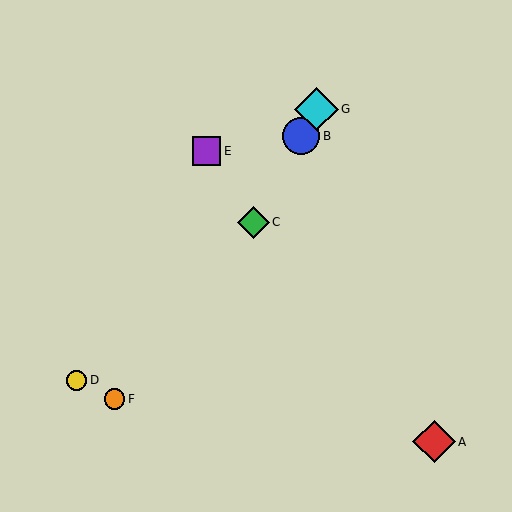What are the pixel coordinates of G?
Object G is at (316, 109).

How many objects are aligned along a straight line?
3 objects (B, C, G) are aligned along a straight line.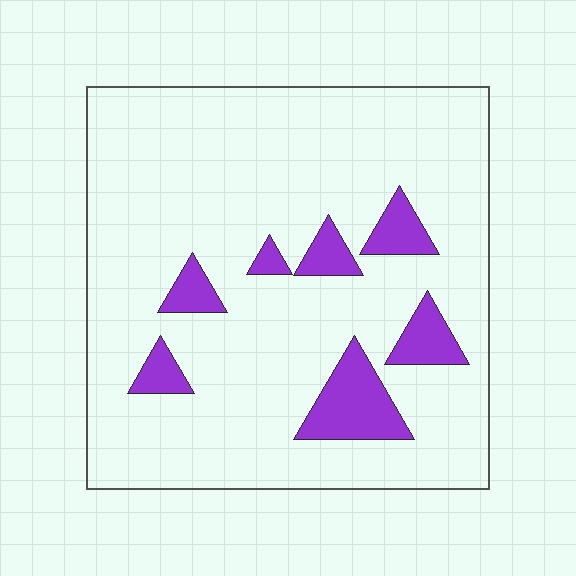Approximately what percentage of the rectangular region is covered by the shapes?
Approximately 10%.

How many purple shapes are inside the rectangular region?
7.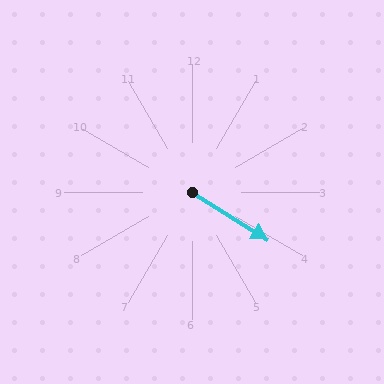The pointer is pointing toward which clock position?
Roughly 4 o'clock.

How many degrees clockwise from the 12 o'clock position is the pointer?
Approximately 122 degrees.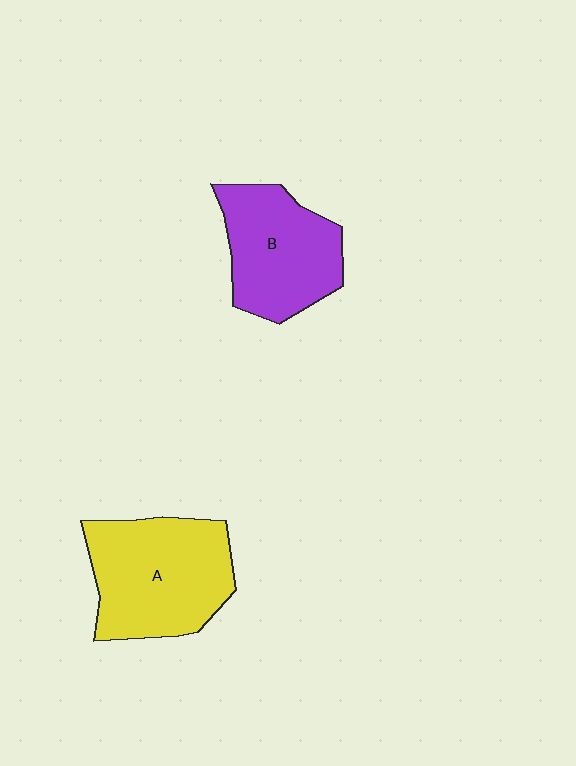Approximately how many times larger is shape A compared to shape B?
Approximately 1.2 times.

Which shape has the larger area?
Shape A (yellow).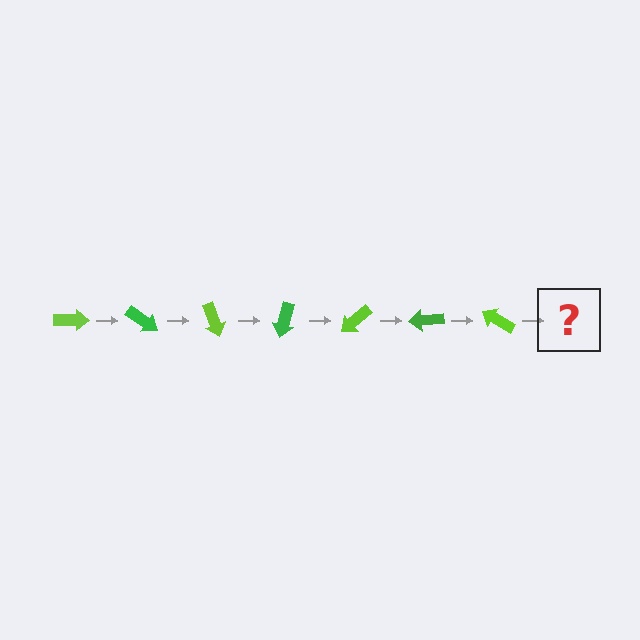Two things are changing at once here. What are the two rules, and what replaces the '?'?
The two rules are that it rotates 35 degrees each step and the color cycles through lime and green. The '?' should be a green arrow, rotated 245 degrees from the start.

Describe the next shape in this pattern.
It should be a green arrow, rotated 245 degrees from the start.